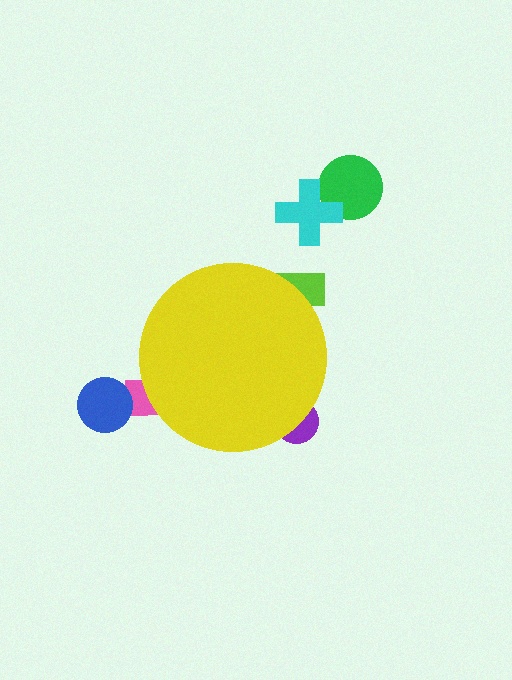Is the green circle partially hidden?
No, the green circle is fully visible.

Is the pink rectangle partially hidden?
Yes, the pink rectangle is partially hidden behind the yellow circle.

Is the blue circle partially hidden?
No, the blue circle is fully visible.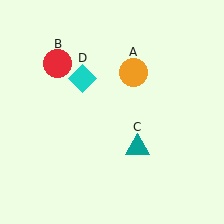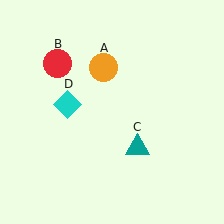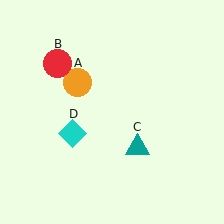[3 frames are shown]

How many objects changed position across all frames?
2 objects changed position: orange circle (object A), cyan diamond (object D).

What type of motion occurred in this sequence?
The orange circle (object A), cyan diamond (object D) rotated counterclockwise around the center of the scene.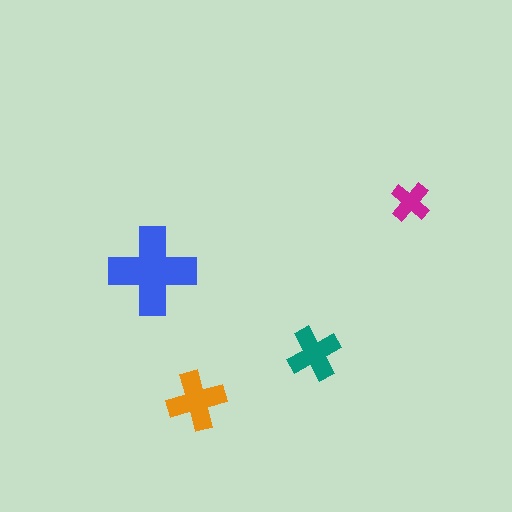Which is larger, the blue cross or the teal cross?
The blue one.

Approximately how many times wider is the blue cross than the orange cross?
About 1.5 times wider.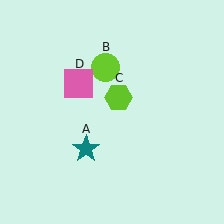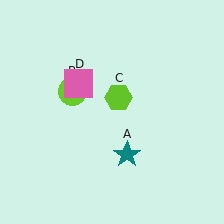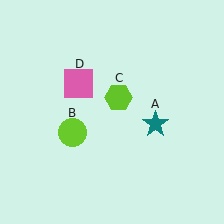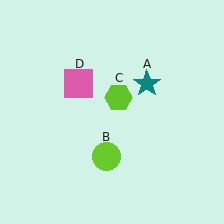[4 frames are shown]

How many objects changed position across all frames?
2 objects changed position: teal star (object A), lime circle (object B).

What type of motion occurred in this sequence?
The teal star (object A), lime circle (object B) rotated counterclockwise around the center of the scene.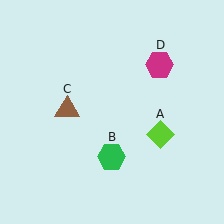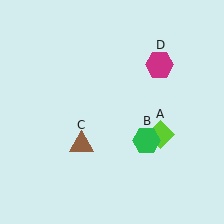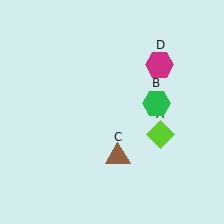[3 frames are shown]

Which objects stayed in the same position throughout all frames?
Lime diamond (object A) and magenta hexagon (object D) remained stationary.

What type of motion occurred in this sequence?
The green hexagon (object B), brown triangle (object C) rotated counterclockwise around the center of the scene.